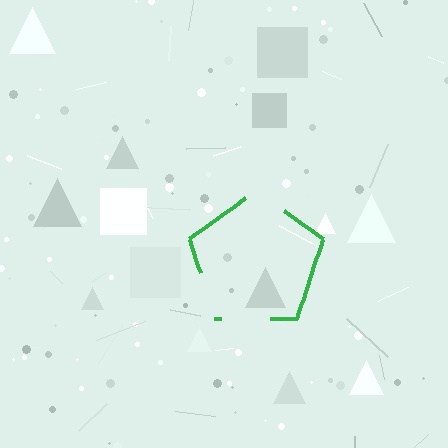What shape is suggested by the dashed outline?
The dashed outline suggests a pentagon.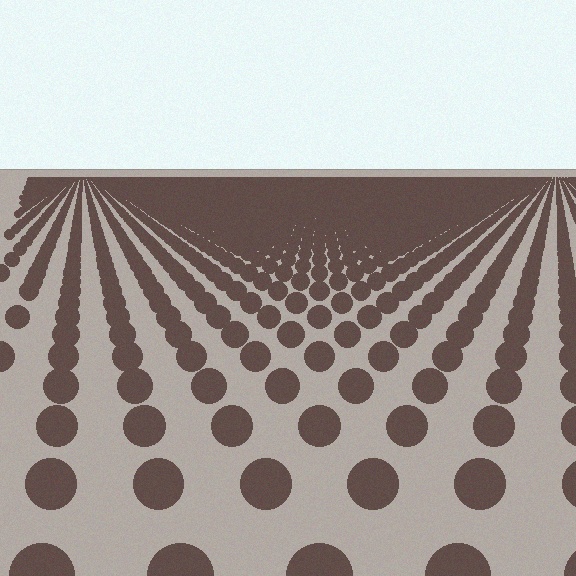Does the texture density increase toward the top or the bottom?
Density increases toward the top.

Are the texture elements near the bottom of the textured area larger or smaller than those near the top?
Larger. Near the bottom, elements are closer to the viewer and appear at a bigger on-screen size.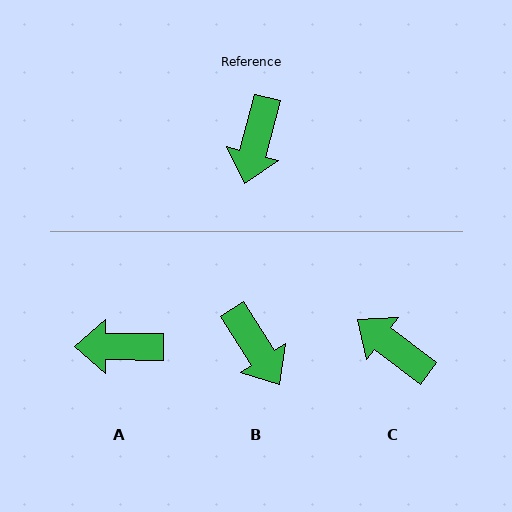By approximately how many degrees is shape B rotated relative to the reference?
Approximately 47 degrees counter-clockwise.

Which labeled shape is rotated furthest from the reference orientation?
C, about 112 degrees away.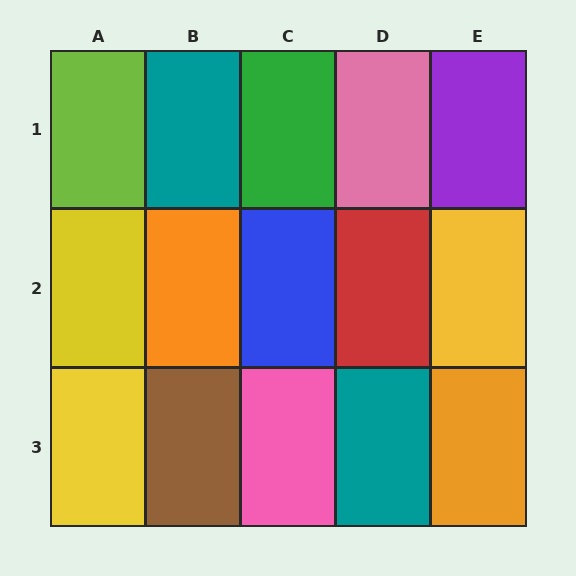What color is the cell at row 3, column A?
Yellow.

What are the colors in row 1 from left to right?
Lime, teal, green, pink, purple.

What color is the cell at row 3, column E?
Orange.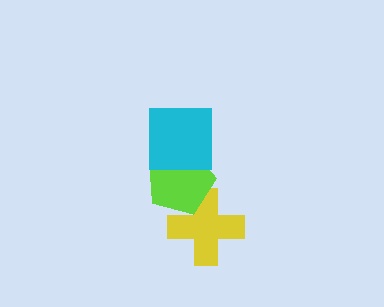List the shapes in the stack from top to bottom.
From top to bottom: the cyan square, the lime pentagon, the yellow cross.